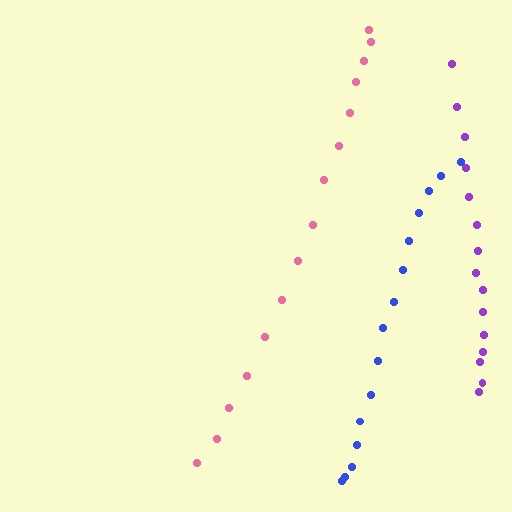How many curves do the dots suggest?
There are 3 distinct paths.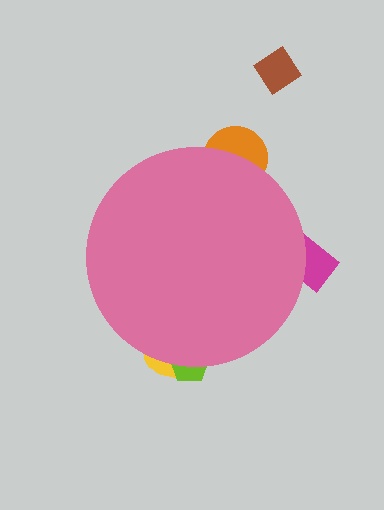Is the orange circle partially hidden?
Yes, the orange circle is partially hidden behind the pink circle.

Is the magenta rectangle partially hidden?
Yes, the magenta rectangle is partially hidden behind the pink circle.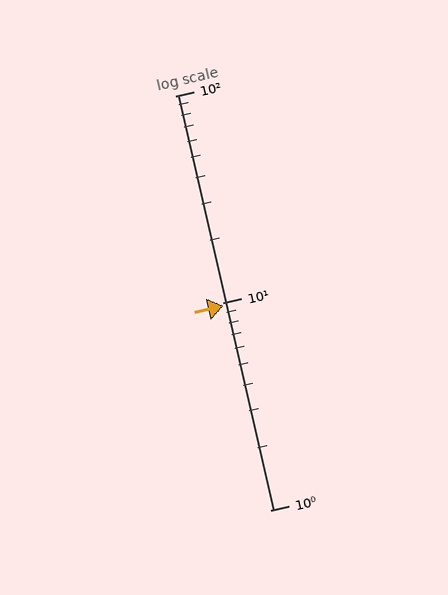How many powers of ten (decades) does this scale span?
The scale spans 2 decades, from 1 to 100.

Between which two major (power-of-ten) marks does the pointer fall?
The pointer is between 1 and 10.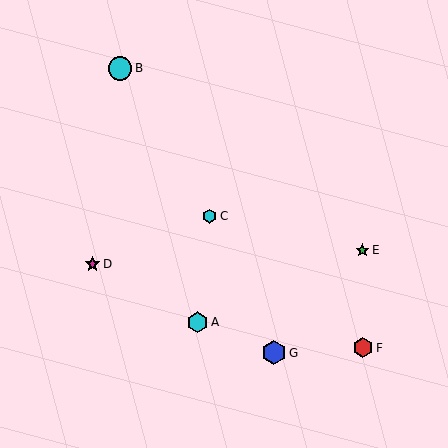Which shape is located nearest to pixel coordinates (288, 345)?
The blue hexagon (labeled G) at (274, 353) is nearest to that location.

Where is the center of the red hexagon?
The center of the red hexagon is at (363, 348).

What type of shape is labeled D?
Shape D is a magenta star.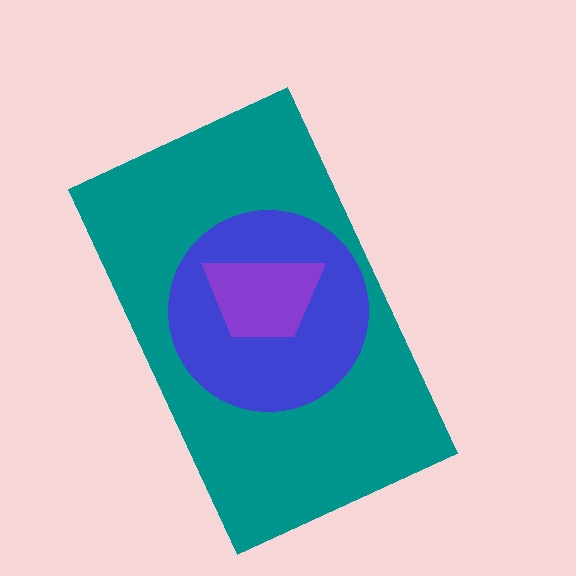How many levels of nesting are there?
3.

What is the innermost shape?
The purple trapezoid.